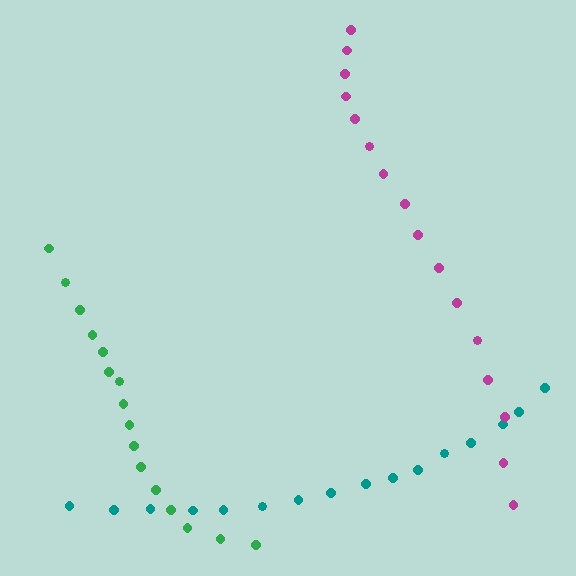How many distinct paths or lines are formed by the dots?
There are 3 distinct paths.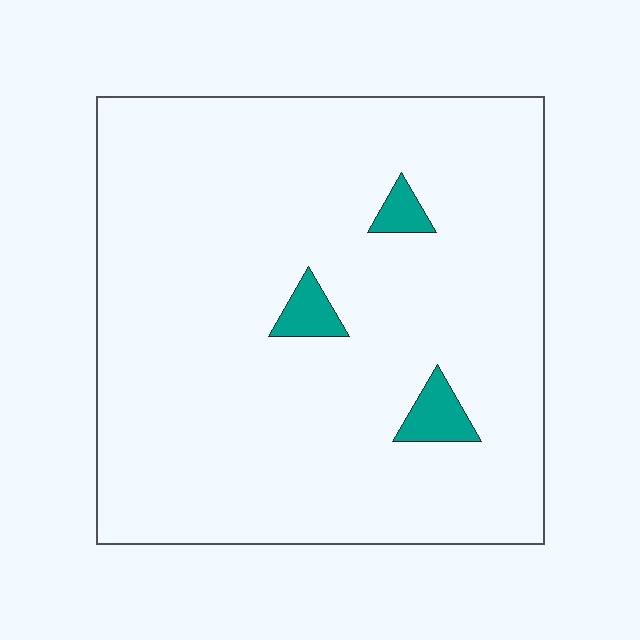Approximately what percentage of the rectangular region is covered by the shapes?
Approximately 5%.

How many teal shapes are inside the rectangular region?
3.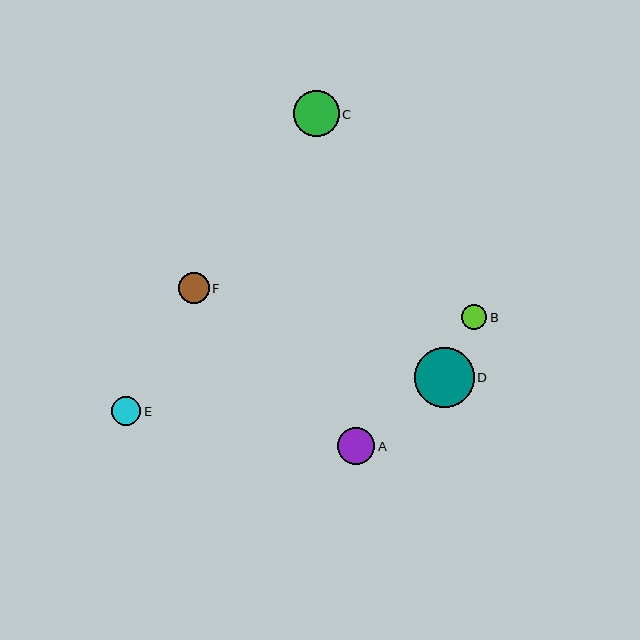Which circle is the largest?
Circle D is the largest with a size of approximately 60 pixels.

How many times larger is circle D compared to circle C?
Circle D is approximately 1.3 times the size of circle C.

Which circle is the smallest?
Circle B is the smallest with a size of approximately 25 pixels.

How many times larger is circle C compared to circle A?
Circle C is approximately 1.2 times the size of circle A.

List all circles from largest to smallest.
From largest to smallest: D, C, A, F, E, B.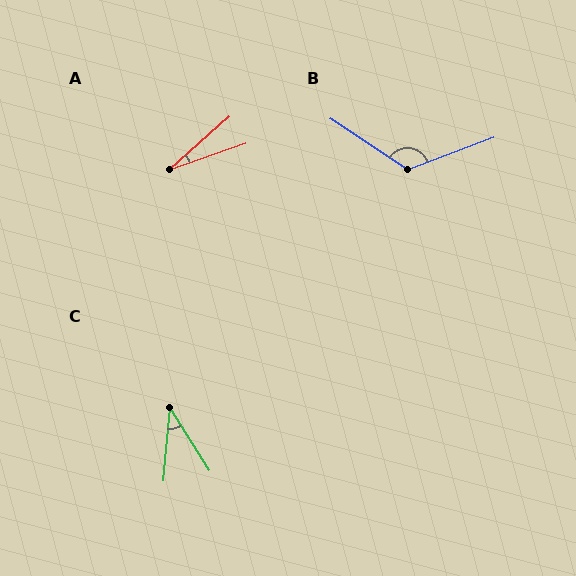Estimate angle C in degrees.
Approximately 37 degrees.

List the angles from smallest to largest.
A (22°), C (37°), B (126°).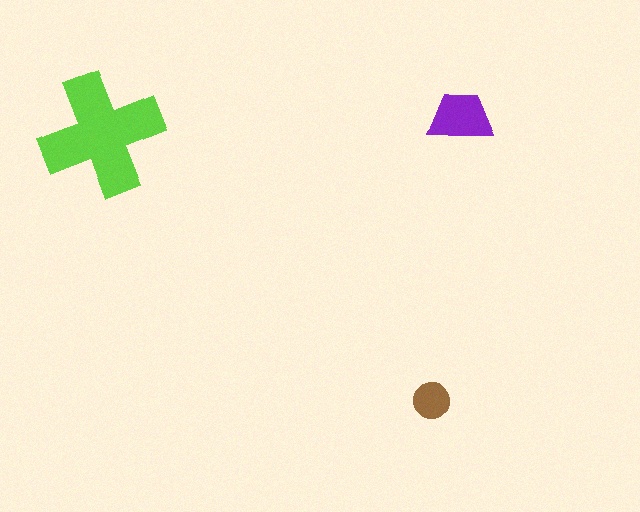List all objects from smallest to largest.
The brown circle, the purple trapezoid, the lime cross.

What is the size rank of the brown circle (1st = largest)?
3rd.